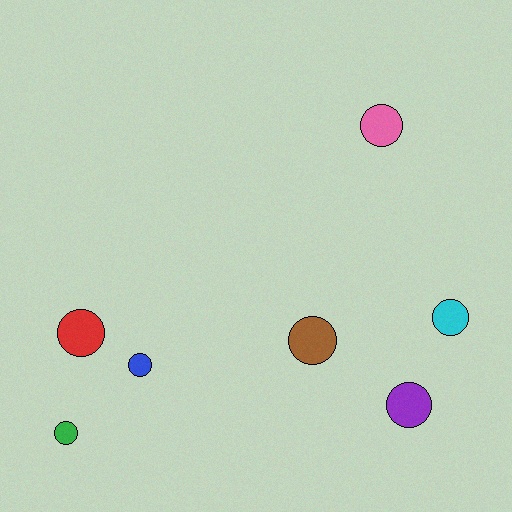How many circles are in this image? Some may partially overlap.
There are 7 circles.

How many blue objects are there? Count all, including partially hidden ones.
There is 1 blue object.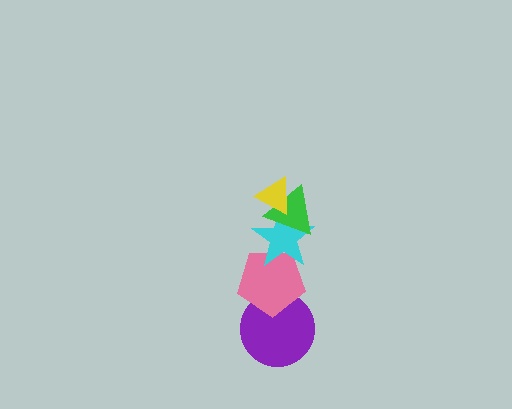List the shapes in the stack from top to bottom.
From top to bottom: the yellow triangle, the green triangle, the cyan star, the pink pentagon, the purple circle.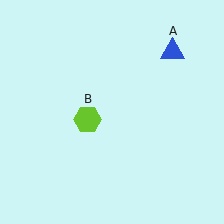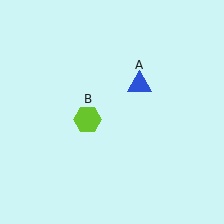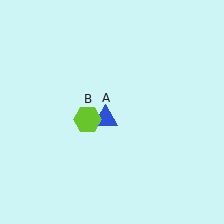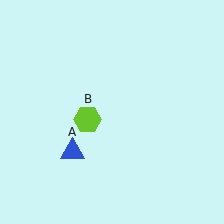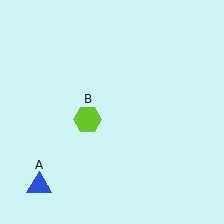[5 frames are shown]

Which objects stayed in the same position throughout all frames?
Lime hexagon (object B) remained stationary.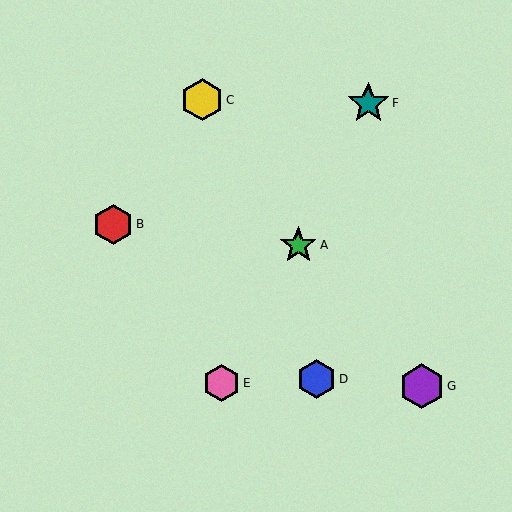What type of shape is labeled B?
Shape B is a red hexagon.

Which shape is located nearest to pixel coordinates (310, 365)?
The blue hexagon (labeled D) at (317, 379) is nearest to that location.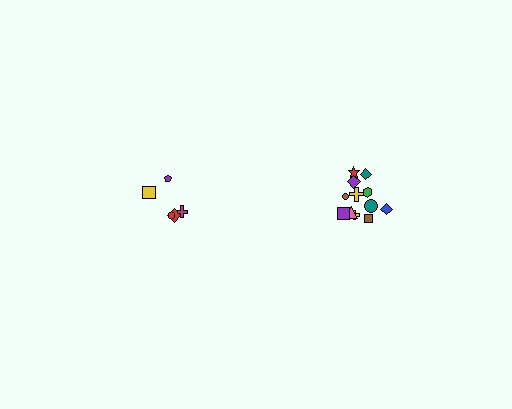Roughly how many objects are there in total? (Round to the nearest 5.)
Roughly 15 objects in total.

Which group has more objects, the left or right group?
The right group.